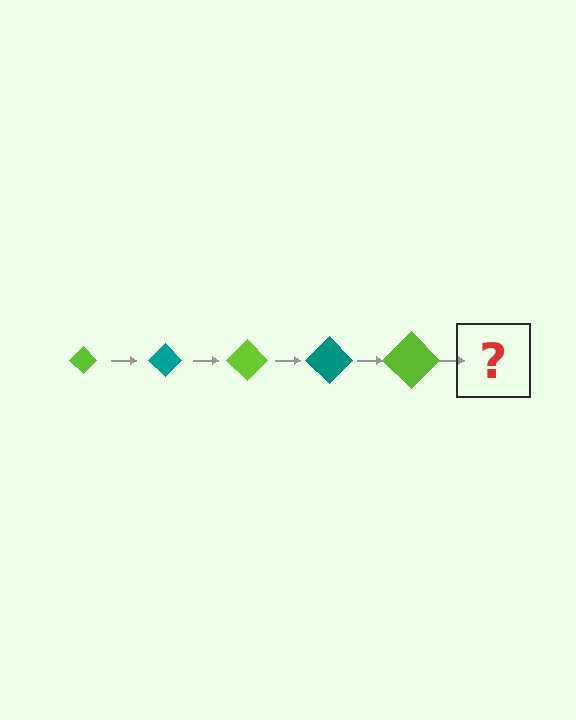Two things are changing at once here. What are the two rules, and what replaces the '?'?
The two rules are that the diamond grows larger each step and the color cycles through lime and teal. The '?' should be a teal diamond, larger than the previous one.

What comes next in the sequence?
The next element should be a teal diamond, larger than the previous one.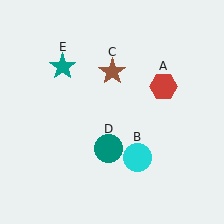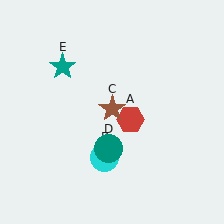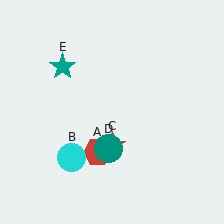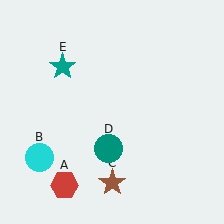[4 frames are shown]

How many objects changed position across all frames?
3 objects changed position: red hexagon (object A), cyan circle (object B), brown star (object C).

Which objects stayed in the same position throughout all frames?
Teal circle (object D) and teal star (object E) remained stationary.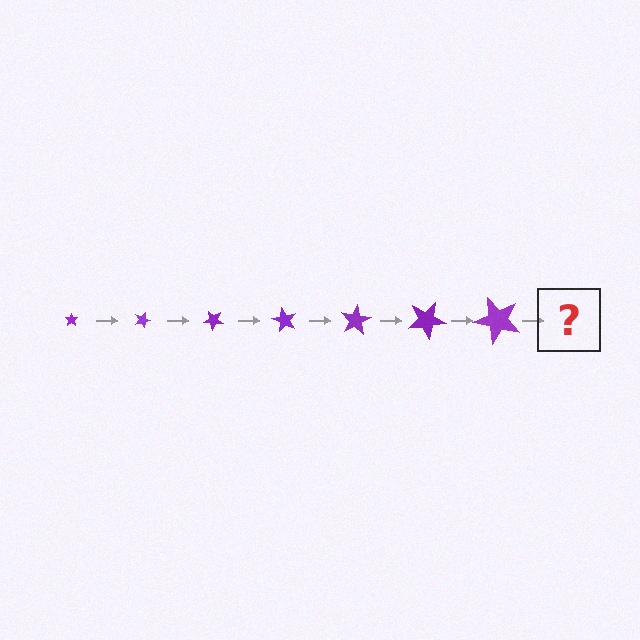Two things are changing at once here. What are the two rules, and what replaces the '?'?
The two rules are that the star grows larger each step and it rotates 20 degrees each step. The '?' should be a star, larger than the previous one and rotated 140 degrees from the start.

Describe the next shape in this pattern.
It should be a star, larger than the previous one and rotated 140 degrees from the start.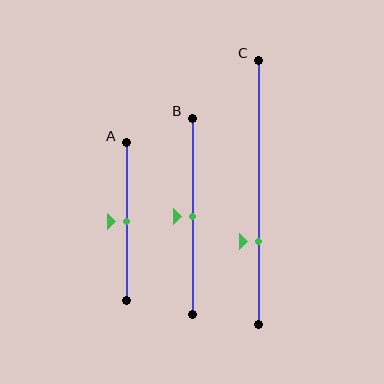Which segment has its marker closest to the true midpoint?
Segment A has its marker closest to the true midpoint.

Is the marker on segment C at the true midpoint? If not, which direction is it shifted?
No, the marker on segment C is shifted downward by about 19% of the segment length.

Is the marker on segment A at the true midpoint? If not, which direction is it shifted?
Yes, the marker on segment A is at the true midpoint.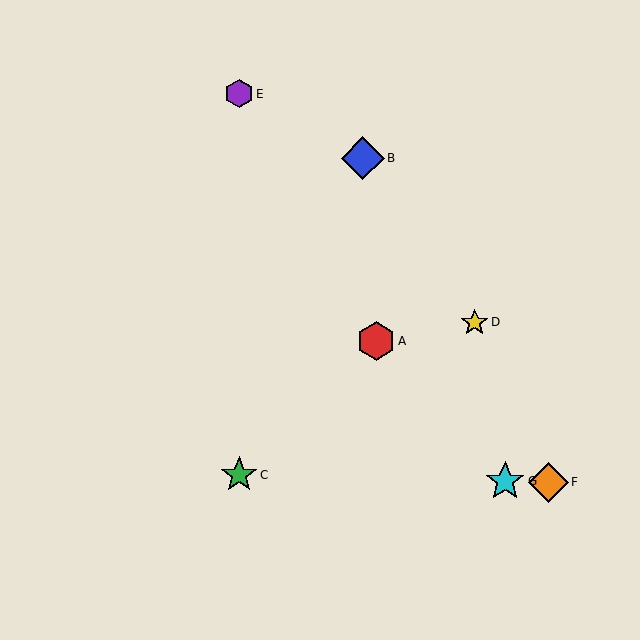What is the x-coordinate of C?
Object C is at x≈239.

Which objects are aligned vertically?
Objects C, E are aligned vertically.